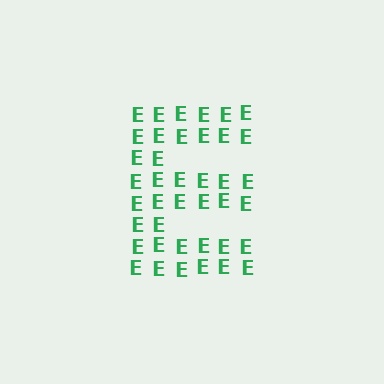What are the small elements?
The small elements are letter E's.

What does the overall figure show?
The overall figure shows the letter E.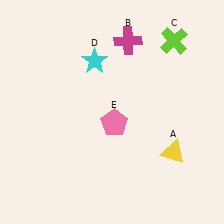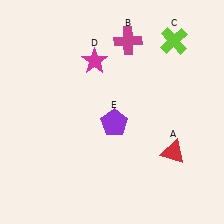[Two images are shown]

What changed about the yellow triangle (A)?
In Image 1, A is yellow. In Image 2, it changed to red.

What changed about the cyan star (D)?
In Image 1, D is cyan. In Image 2, it changed to magenta.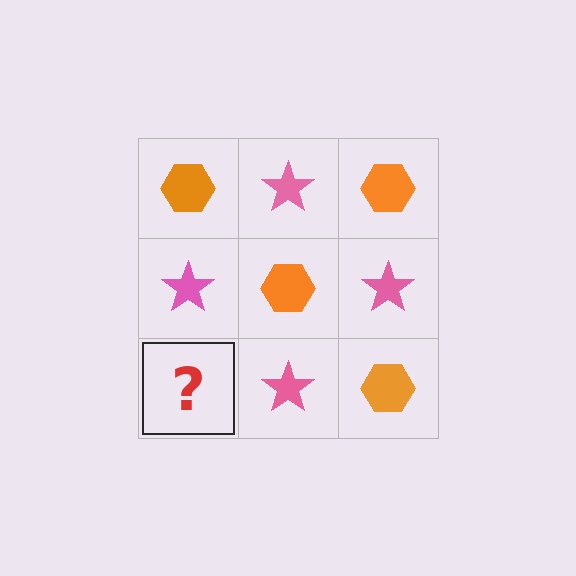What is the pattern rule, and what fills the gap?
The rule is that it alternates orange hexagon and pink star in a checkerboard pattern. The gap should be filled with an orange hexagon.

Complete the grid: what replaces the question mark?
The question mark should be replaced with an orange hexagon.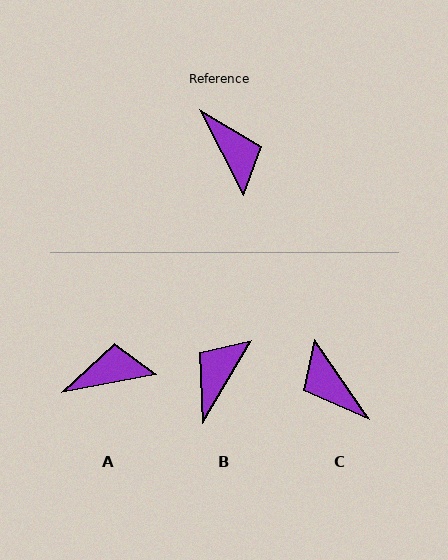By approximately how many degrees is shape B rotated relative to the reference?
Approximately 122 degrees counter-clockwise.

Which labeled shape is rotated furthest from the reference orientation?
C, about 173 degrees away.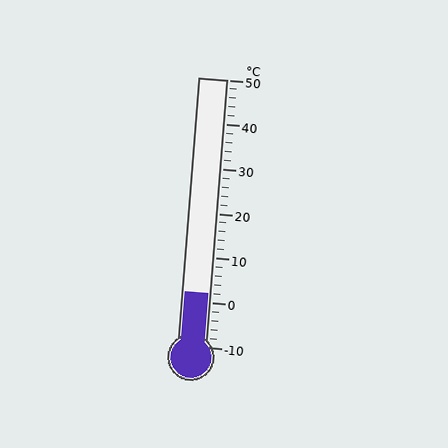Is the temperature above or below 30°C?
The temperature is below 30°C.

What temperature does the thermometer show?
The thermometer shows approximately 2°C.